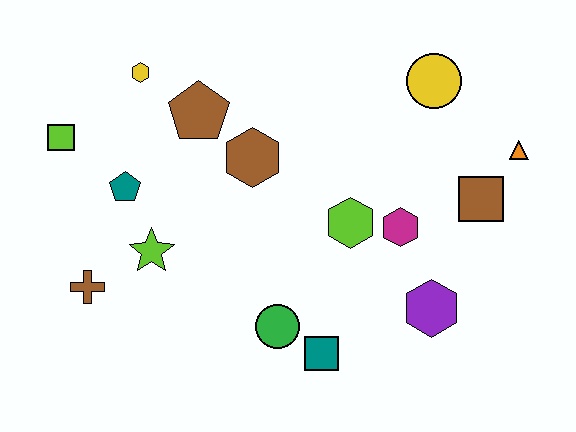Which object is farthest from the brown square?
The lime square is farthest from the brown square.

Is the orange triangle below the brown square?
No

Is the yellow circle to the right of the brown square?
No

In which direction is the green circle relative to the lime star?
The green circle is to the right of the lime star.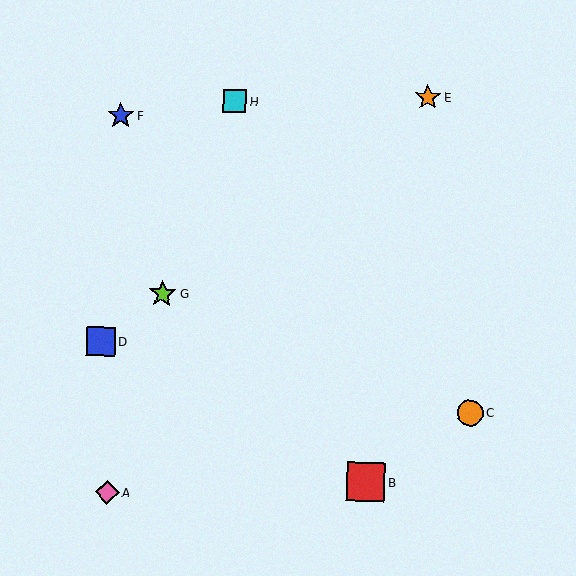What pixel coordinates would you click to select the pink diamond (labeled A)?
Click at (107, 492) to select the pink diamond A.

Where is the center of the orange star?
The center of the orange star is at (428, 97).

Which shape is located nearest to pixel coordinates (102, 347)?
The blue square (labeled D) at (101, 341) is nearest to that location.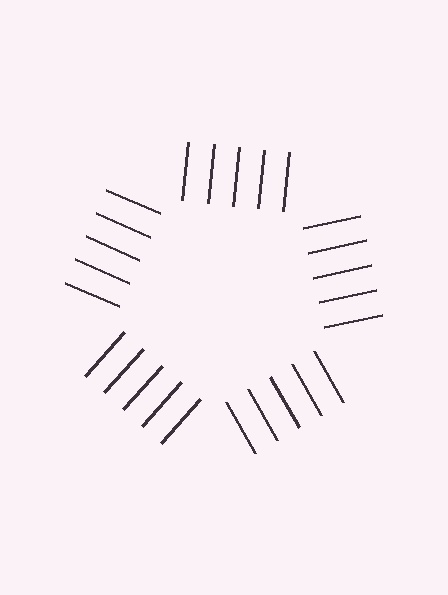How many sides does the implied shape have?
5 sides — the line-ends trace a pentagon.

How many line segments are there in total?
25 — 5 along each of the 5 edges.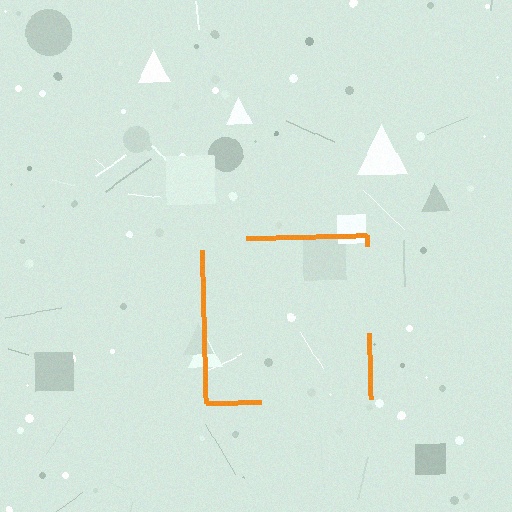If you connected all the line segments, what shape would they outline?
They would outline a square.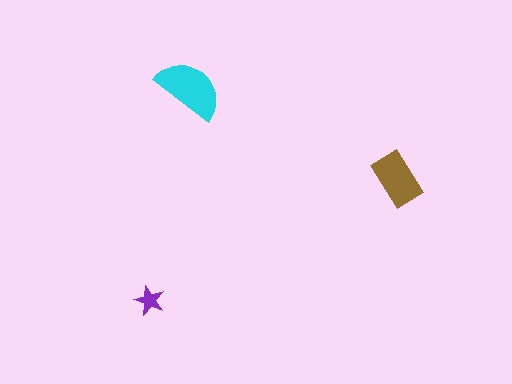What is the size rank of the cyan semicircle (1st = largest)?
1st.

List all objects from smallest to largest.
The purple star, the brown rectangle, the cyan semicircle.